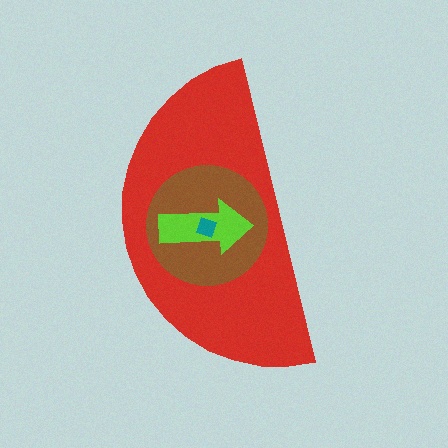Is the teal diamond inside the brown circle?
Yes.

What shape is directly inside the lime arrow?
The teal diamond.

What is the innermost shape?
The teal diamond.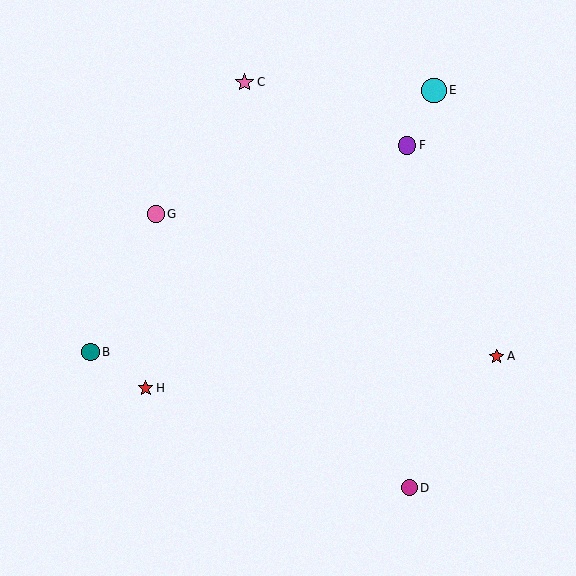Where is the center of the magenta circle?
The center of the magenta circle is at (409, 488).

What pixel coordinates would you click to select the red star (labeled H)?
Click at (146, 388) to select the red star H.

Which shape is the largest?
The cyan circle (labeled E) is the largest.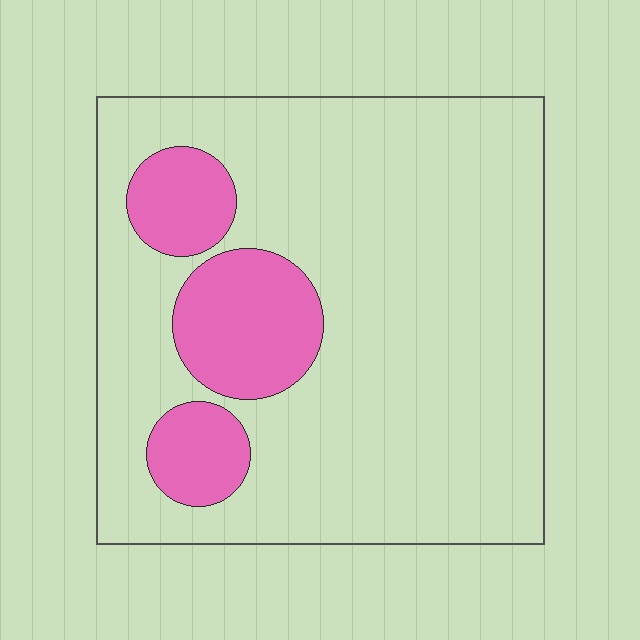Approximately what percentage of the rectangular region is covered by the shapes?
Approximately 20%.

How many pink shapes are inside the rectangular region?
3.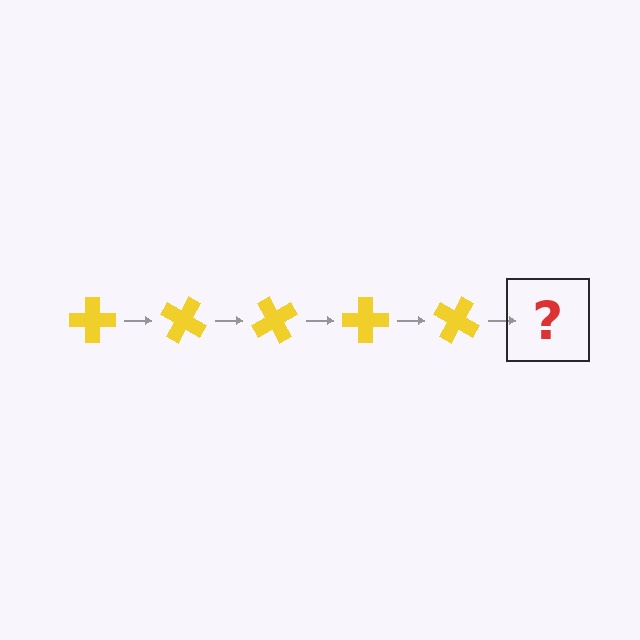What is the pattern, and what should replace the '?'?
The pattern is that the cross rotates 30 degrees each step. The '?' should be a yellow cross rotated 150 degrees.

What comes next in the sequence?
The next element should be a yellow cross rotated 150 degrees.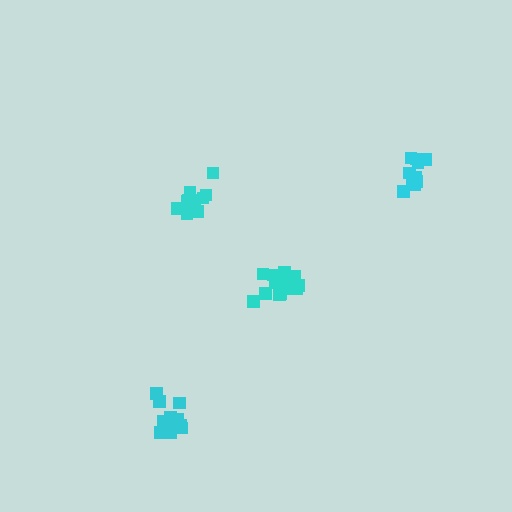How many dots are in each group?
Group 1: 15 dots, Group 2: 13 dots, Group 3: 11 dots, Group 4: 13 dots (52 total).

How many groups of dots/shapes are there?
There are 4 groups.